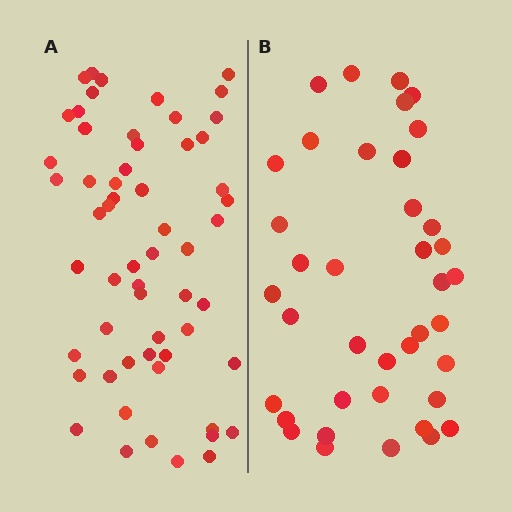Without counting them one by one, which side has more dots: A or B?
Region A (the left region) has more dots.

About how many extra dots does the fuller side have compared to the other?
Region A has approximately 20 more dots than region B.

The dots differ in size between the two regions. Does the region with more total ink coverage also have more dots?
No. Region B has more total ink coverage because its dots are larger, but region A actually contains more individual dots. Total area can be misleading — the number of items is what matters here.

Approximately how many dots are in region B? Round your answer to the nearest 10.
About 40 dots. (The exact count is 39, which rounds to 40.)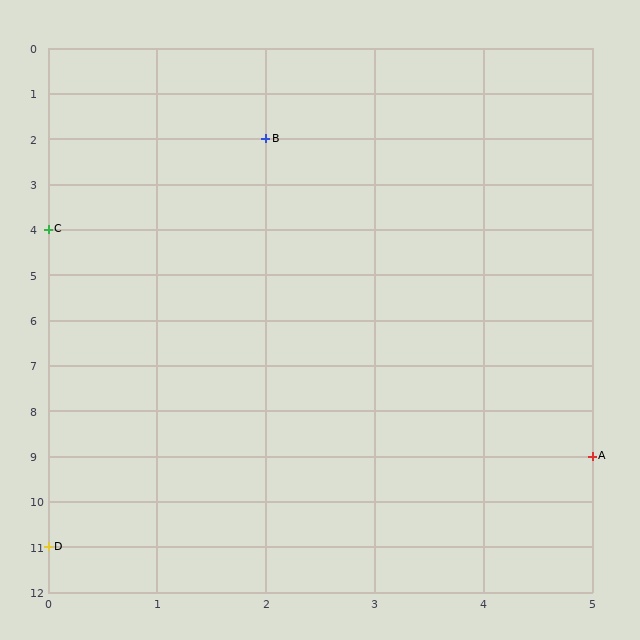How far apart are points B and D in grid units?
Points B and D are 2 columns and 9 rows apart (about 9.2 grid units diagonally).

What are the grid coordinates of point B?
Point B is at grid coordinates (2, 2).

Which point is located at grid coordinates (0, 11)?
Point D is at (0, 11).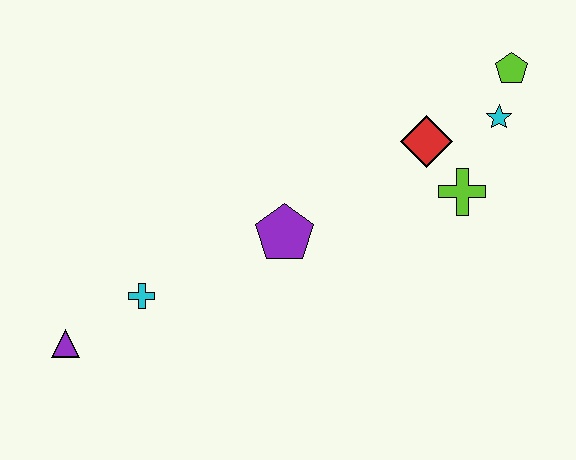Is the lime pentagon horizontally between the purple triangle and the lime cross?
No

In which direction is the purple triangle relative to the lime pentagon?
The purple triangle is to the left of the lime pentagon.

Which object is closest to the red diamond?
The lime cross is closest to the red diamond.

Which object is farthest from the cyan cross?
The lime pentagon is farthest from the cyan cross.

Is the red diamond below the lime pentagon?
Yes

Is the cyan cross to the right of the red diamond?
No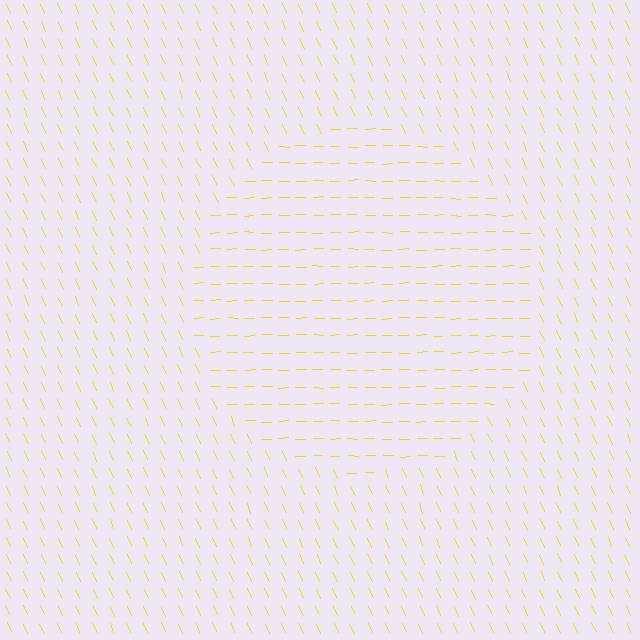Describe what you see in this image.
The image is filled with small yellow line segments. A circle region in the image has lines oriented differently from the surrounding lines, creating a visible texture boundary.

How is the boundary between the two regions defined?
The boundary is defined purely by a change in line orientation (approximately 66 degrees difference). All lines are the same color and thickness.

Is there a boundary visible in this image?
Yes, there is a texture boundary formed by a change in line orientation.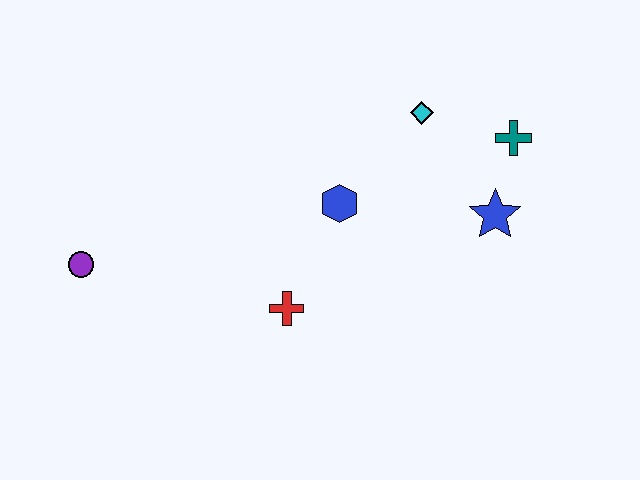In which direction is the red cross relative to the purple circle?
The red cross is to the right of the purple circle.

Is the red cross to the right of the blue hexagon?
No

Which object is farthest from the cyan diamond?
The purple circle is farthest from the cyan diamond.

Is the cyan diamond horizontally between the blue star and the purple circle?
Yes